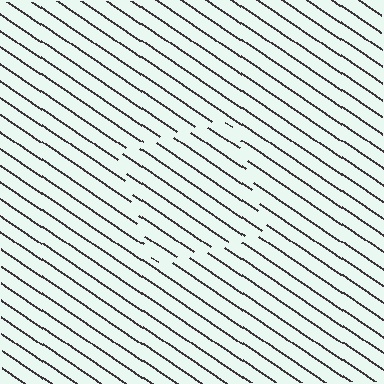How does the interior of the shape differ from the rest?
The interior of the shape contains the same grating, shifted by half a period — the contour is defined by the phase discontinuity where line-ends from the inner and outer gratings abut.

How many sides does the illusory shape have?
4 sides — the line-ends trace a square.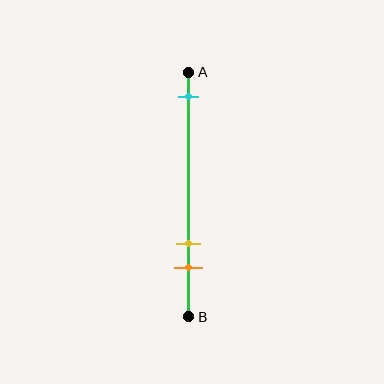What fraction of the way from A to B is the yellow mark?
The yellow mark is approximately 70% (0.7) of the way from A to B.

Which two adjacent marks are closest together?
The yellow and orange marks are the closest adjacent pair.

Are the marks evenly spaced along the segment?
No, the marks are not evenly spaced.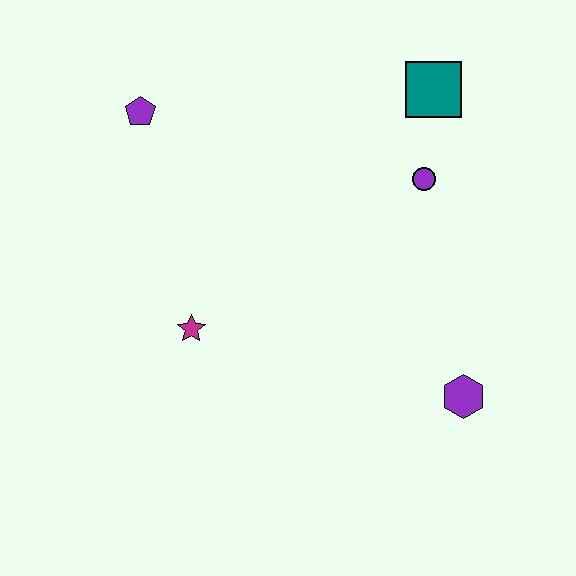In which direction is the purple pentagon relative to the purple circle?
The purple pentagon is to the left of the purple circle.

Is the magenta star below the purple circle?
Yes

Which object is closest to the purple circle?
The teal square is closest to the purple circle.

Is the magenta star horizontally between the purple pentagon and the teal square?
Yes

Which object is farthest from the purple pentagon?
The purple hexagon is farthest from the purple pentagon.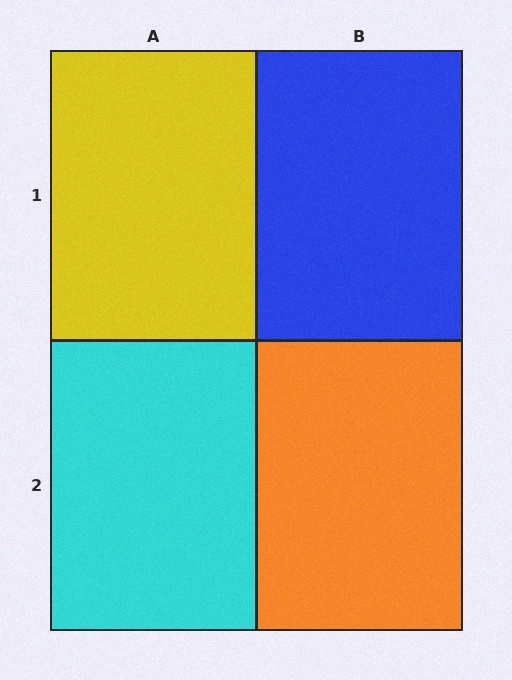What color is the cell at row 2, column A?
Cyan.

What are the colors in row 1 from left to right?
Yellow, blue.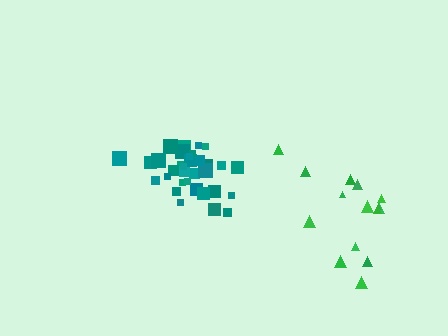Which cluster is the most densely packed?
Teal.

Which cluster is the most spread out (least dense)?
Green.